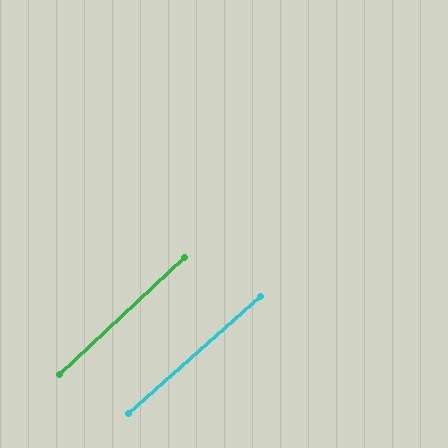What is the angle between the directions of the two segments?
Approximately 2 degrees.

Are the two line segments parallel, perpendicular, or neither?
Parallel — their directions differ by only 1.5°.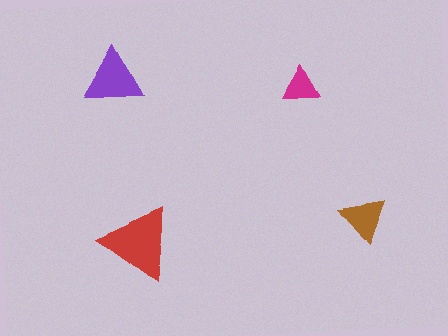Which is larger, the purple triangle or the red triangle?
The red one.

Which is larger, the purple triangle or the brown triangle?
The purple one.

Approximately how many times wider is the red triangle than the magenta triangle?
About 2 times wider.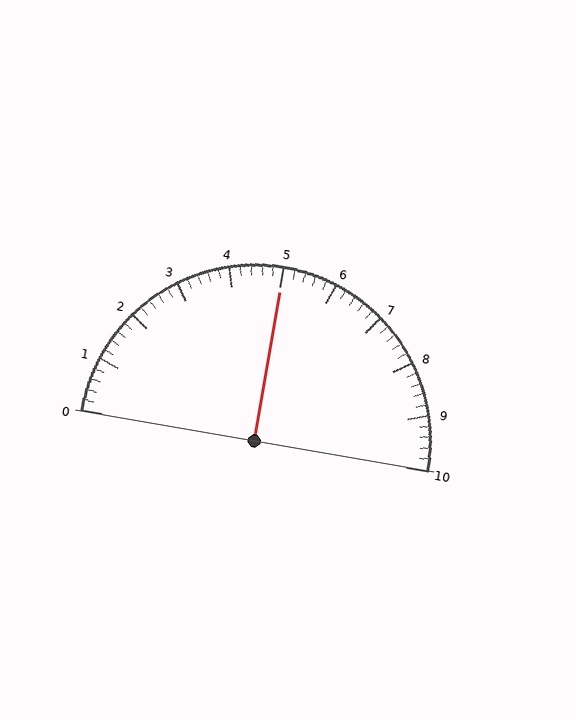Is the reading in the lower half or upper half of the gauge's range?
The reading is in the upper half of the range (0 to 10).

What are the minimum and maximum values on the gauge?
The gauge ranges from 0 to 10.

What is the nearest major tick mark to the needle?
The nearest major tick mark is 5.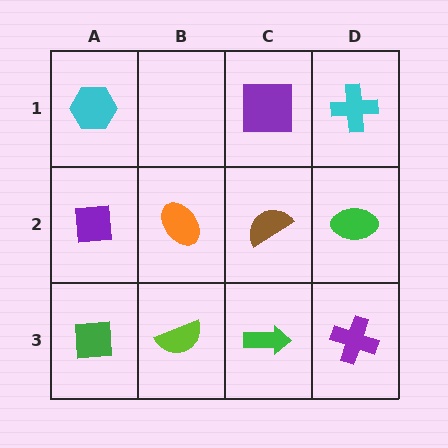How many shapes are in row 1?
3 shapes.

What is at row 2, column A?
A purple square.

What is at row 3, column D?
A purple cross.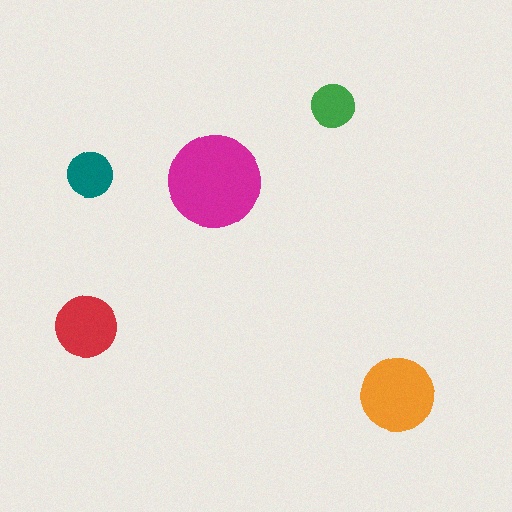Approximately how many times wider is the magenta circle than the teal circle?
About 2 times wider.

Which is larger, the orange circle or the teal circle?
The orange one.